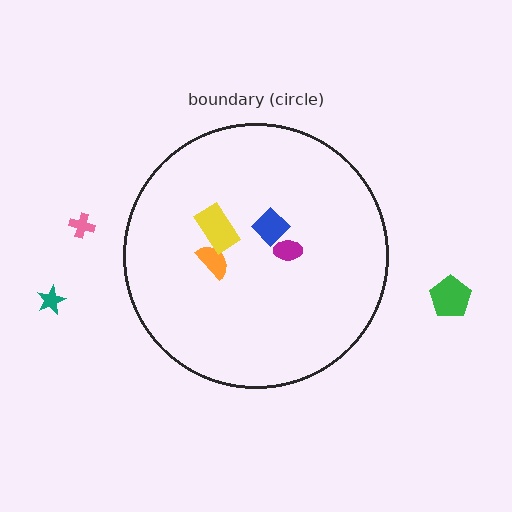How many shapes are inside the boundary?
4 inside, 3 outside.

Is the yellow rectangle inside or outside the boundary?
Inside.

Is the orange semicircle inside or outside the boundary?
Inside.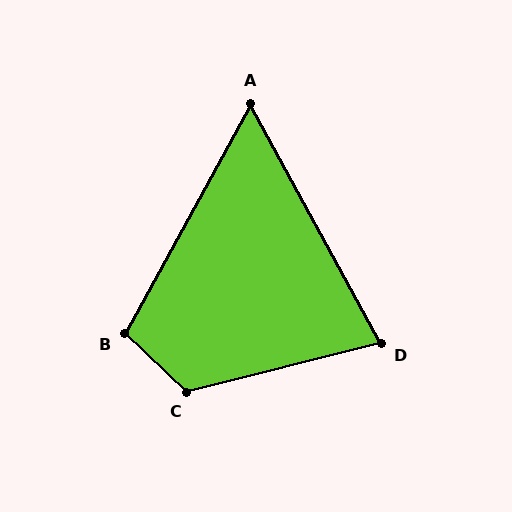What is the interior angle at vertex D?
Approximately 75 degrees (acute).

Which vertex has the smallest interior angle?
A, at approximately 57 degrees.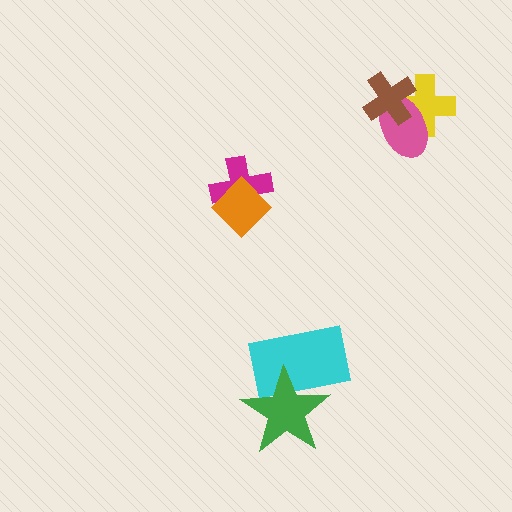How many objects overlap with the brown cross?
2 objects overlap with the brown cross.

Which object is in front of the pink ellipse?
The brown cross is in front of the pink ellipse.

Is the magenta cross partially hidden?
Yes, it is partially covered by another shape.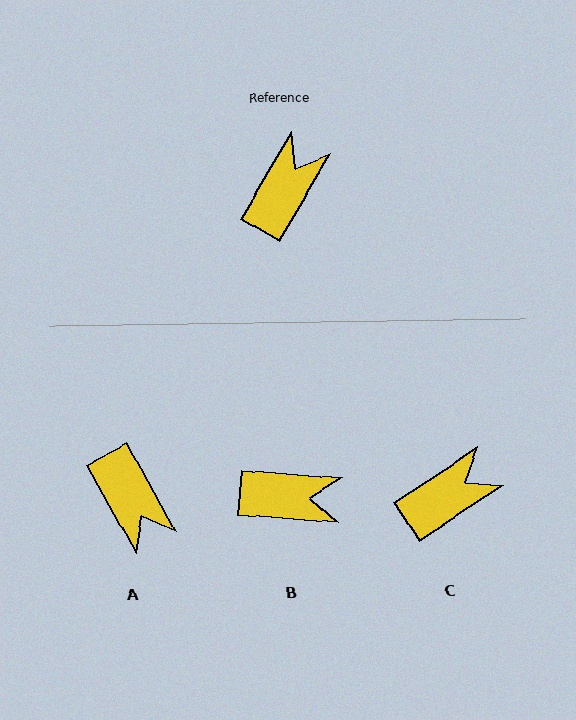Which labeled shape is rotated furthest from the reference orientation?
A, about 121 degrees away.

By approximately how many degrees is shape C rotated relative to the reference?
Approximately 26 degrees clockwise.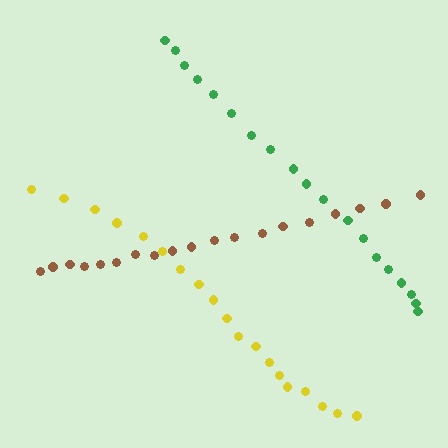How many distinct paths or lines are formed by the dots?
There are 3 distinct paths.